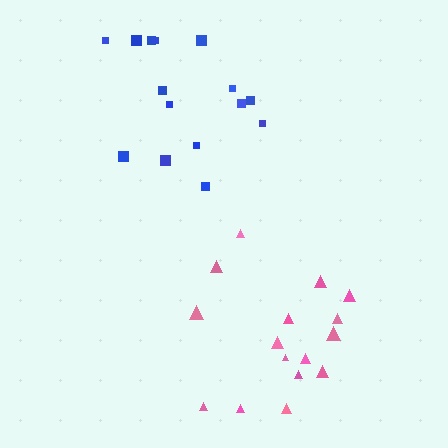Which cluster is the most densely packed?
Pink.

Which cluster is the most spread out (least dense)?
Blue.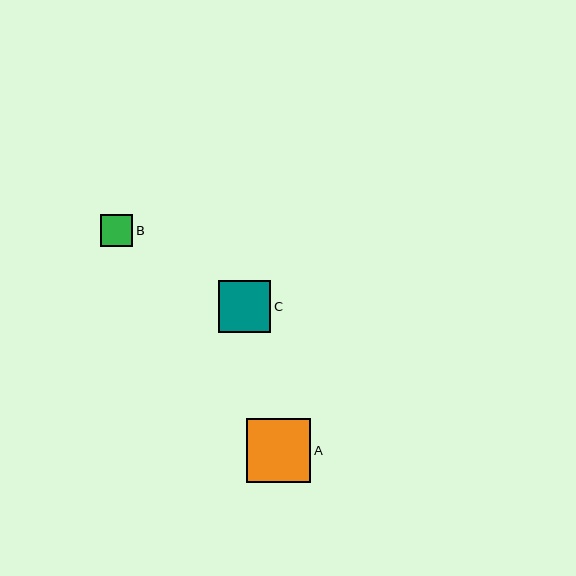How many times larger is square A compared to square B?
Square A is approximately 2.0 times the size of square B.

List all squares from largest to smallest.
From largest to smallest: A, C, B.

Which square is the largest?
Square A is the largest with a size of approximately 64 pixels.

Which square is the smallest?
Square B is the smallest with a size of approximately 32 pixels.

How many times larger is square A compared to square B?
Square A is approximately 2.0 times the size of square B.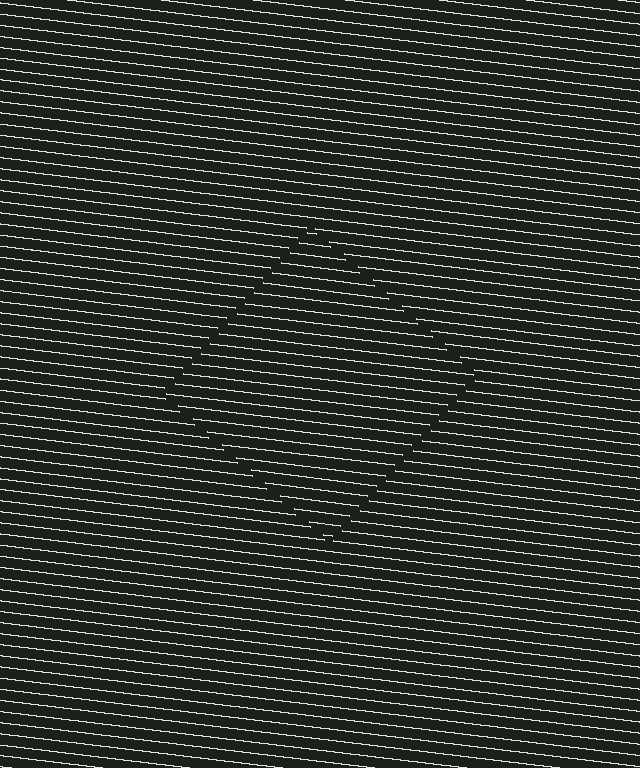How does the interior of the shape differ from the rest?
The interior of the shape contains the same grating, shifted by half a period — the contour is defined by the phase discontinuity where line-ends from the inner and outer gratings abut.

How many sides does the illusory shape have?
4 sides — the line-ends trace a square.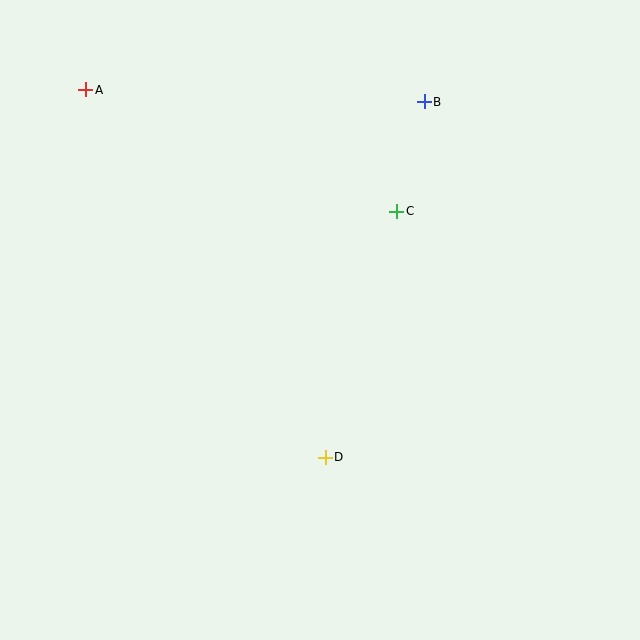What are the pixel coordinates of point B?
Point B is at (424, 102).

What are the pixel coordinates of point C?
Point C is at (397, 211).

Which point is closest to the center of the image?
Point C at (397, 211) is closest to the center.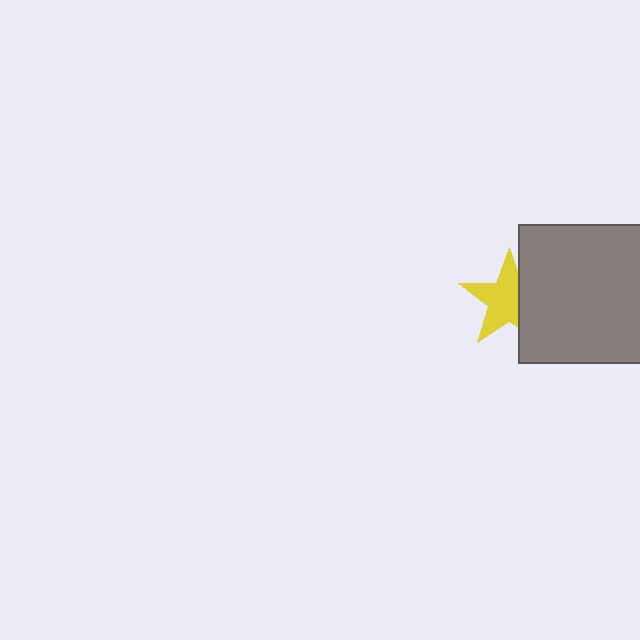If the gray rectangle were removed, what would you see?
You would see the complete yellow star.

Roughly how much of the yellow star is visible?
Most of it is visible (roughly 66%).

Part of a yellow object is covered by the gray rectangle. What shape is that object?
It is a star.